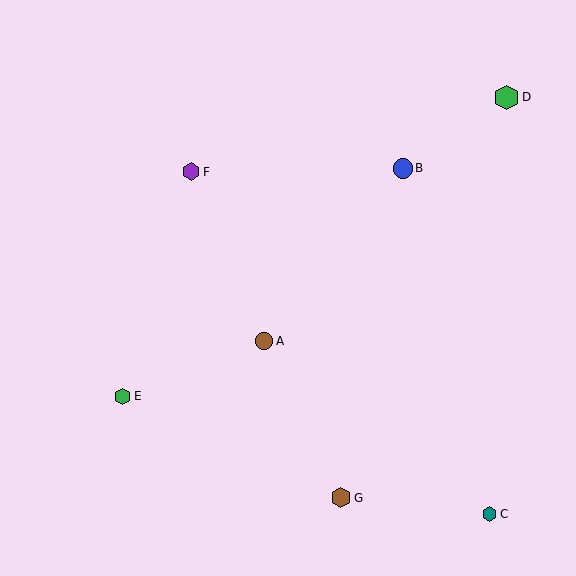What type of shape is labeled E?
Shape E is a green hexagon.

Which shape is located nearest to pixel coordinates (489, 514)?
The teal hexagon (labeled C) at (489, 514) is nearest to that location.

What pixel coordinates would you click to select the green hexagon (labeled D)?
Click at (506, 98) to select the green hexagon D.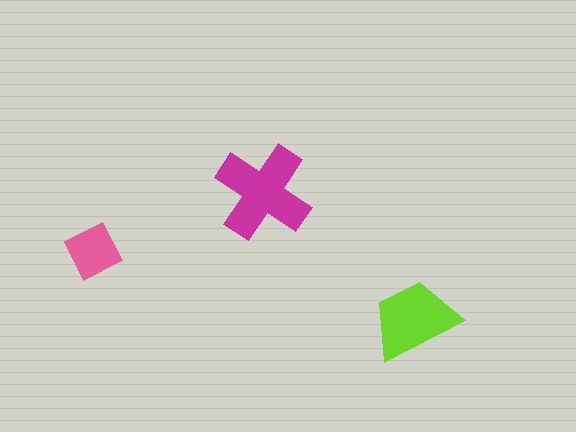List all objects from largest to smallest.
The magenta cross, the lime trapezoid, the pink square.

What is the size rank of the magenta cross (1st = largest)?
1st.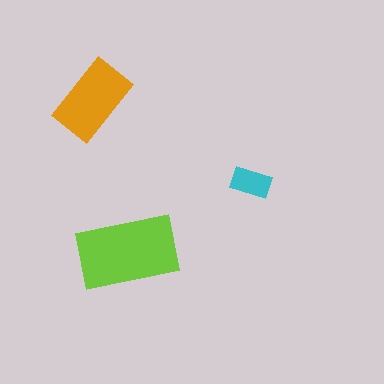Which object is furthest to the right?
The cyan rectangle is rightmost.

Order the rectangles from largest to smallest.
the lime one, the orange one, the cyan one.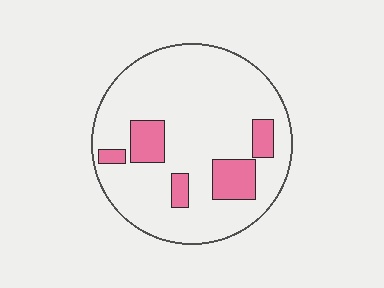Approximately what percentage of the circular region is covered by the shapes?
Approximately 15%.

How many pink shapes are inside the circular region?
5.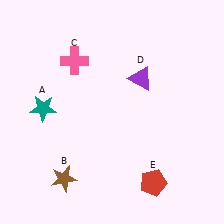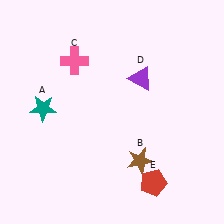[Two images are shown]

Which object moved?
The brown star (B) moved right.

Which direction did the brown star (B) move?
The brown star (B) moved right.